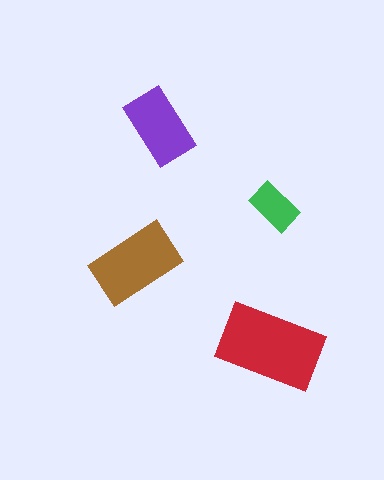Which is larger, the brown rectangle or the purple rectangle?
The brown one.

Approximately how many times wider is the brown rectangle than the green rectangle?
About 2 times wider.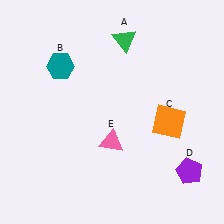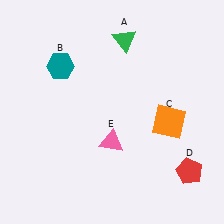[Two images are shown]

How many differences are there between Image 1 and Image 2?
There is 1 difference between the two images.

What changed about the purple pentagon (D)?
In Image 1, D is purple. In Image 2, it changed to red.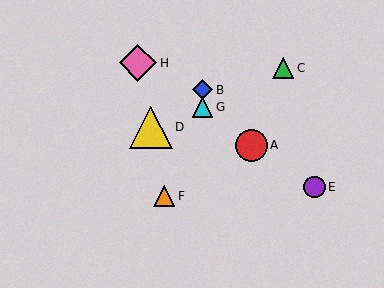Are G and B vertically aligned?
Yes, both are at x≈203.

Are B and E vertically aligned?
No, B is at x≈203 and E is at x≈314.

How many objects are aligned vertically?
2 objects (B, G) are aligned vertically.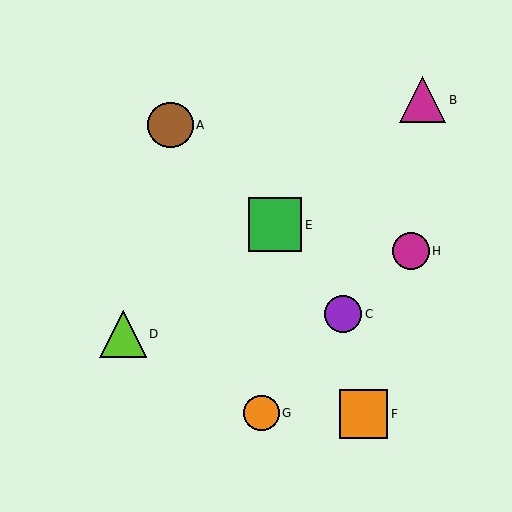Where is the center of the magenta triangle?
The center of the magenta triangle is at (423, 100).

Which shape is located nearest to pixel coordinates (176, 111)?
The brown circle (labeled A) at (171, 125) is nearest to that location.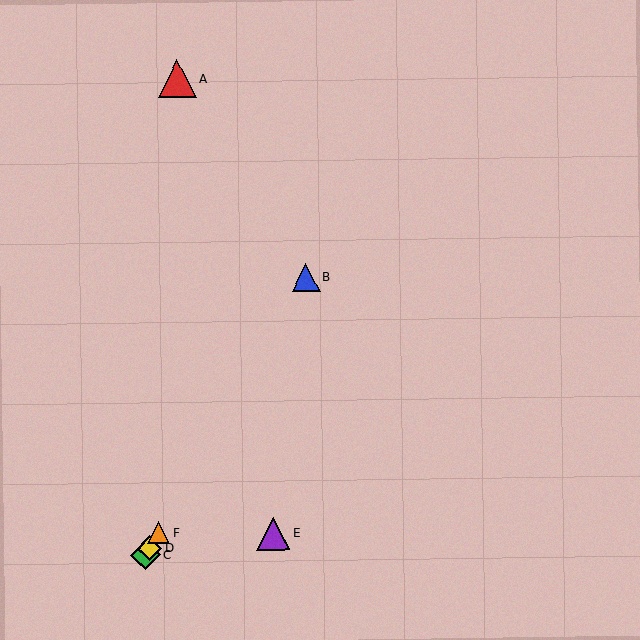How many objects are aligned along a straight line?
4 objects (B, C, D, F) are aligned along a straight line.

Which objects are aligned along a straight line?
Objects B, C, D, F are aligned along a straight line.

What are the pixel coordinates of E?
Object E is at (273, 534).